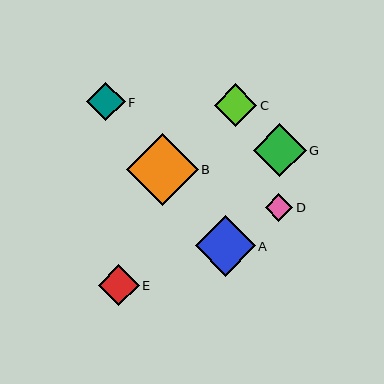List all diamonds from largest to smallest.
From largest to smallest: B, A, G, C, E, F, D.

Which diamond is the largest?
Diamond B is the largest with a size of approximately 71 pixels.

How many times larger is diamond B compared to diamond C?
Diamond B is approximately 1.7 times the size of diamond C.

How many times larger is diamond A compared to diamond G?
Diamond A is approximately 1.1 times the size of diamond G.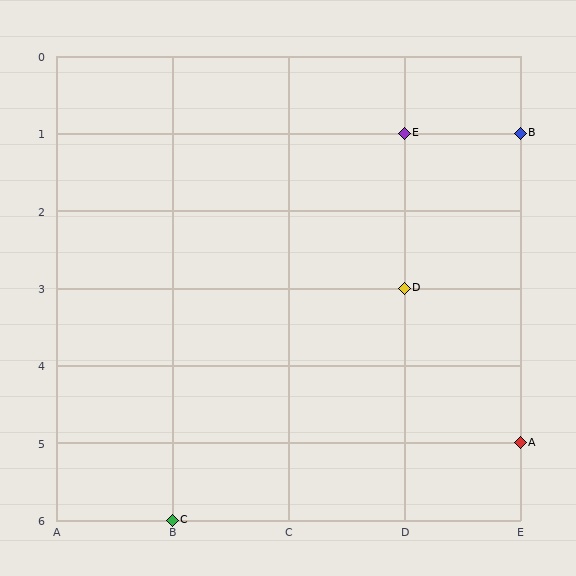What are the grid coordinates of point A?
Point A is at grid coordinates (E, 5).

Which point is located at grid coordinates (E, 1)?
Point B is at (E, 1).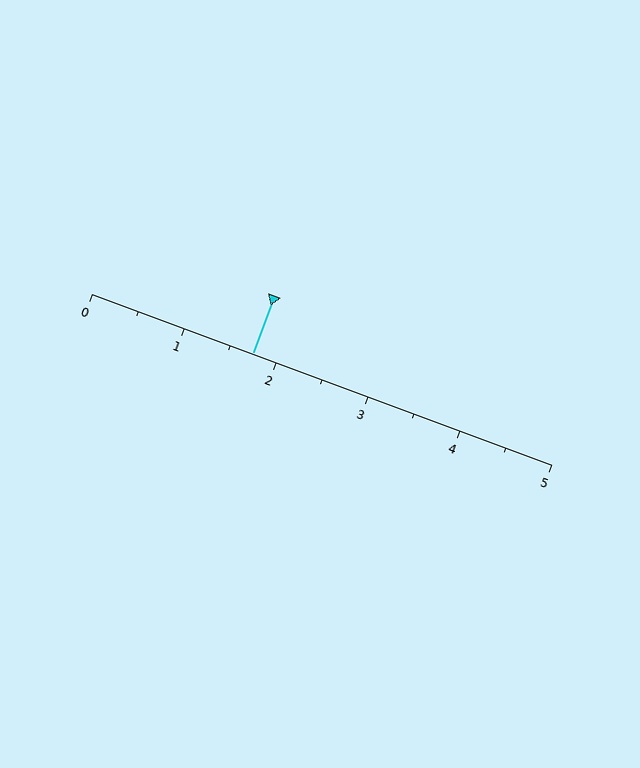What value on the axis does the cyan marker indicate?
The marker indicates approximately 1.8.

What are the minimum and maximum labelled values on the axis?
The axis runs from 0 to 5.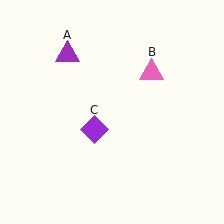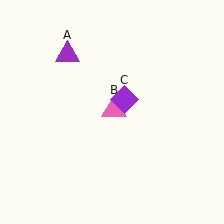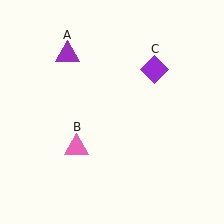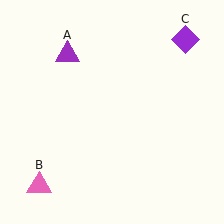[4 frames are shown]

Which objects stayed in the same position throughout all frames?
Purple triangle (object A) remained stationary.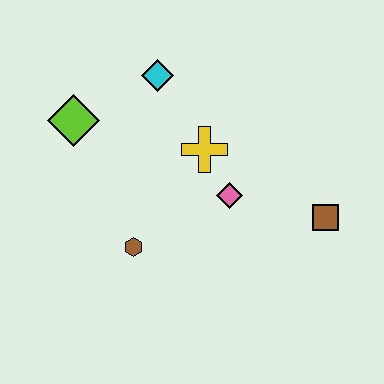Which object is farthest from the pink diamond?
The lime diamond is farthest from the pink diamond.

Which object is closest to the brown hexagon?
The pink diamond is closest to the brown hexagon.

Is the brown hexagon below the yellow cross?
Yes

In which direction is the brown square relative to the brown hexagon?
The brown square is to the right of the brown hexagon.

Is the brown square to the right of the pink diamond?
Yes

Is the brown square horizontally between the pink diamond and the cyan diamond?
No